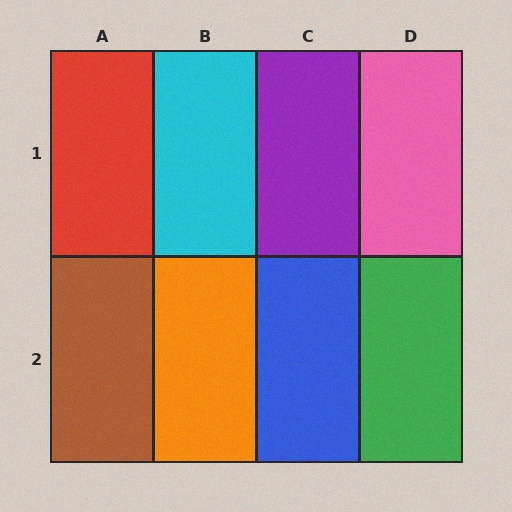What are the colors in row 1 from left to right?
Red, cyan, purple, pink.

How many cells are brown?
1 cell is brown.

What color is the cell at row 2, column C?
Blue.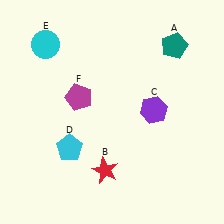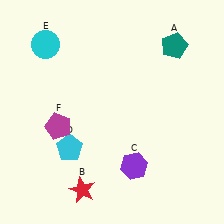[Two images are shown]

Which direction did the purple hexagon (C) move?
The purple hexagon (C) moved down.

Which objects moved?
The objects that moved are: the red star (B), the purple hexagon (C), the magenta pentagon (F).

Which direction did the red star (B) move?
The red star (B) moved left.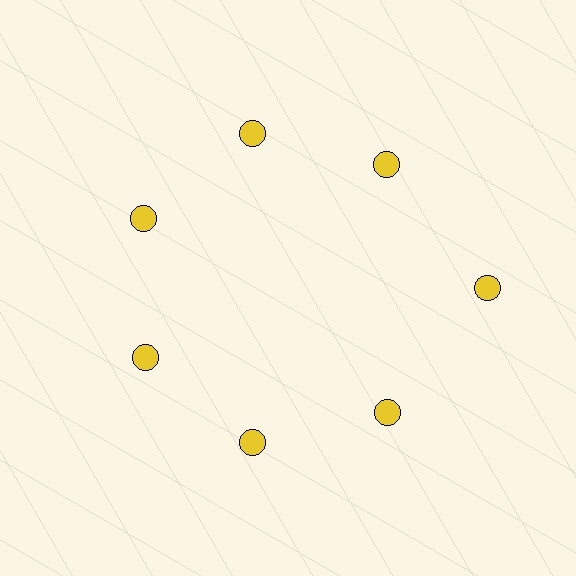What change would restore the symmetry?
The symmetry would be restored by moving it inward, back onto the ring so that all 7 circles sit at equal angles and equal distance from the center.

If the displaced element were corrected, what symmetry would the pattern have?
It would have 7-fold rotational symmetry — the pattern would map onto itself every 51 degrees.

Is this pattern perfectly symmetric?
No. The 7 yellow circles are arranged in a ring, but one element near the 3 o'clock position is pushed outward from the center, breaking the 7-fold rotational symmetry.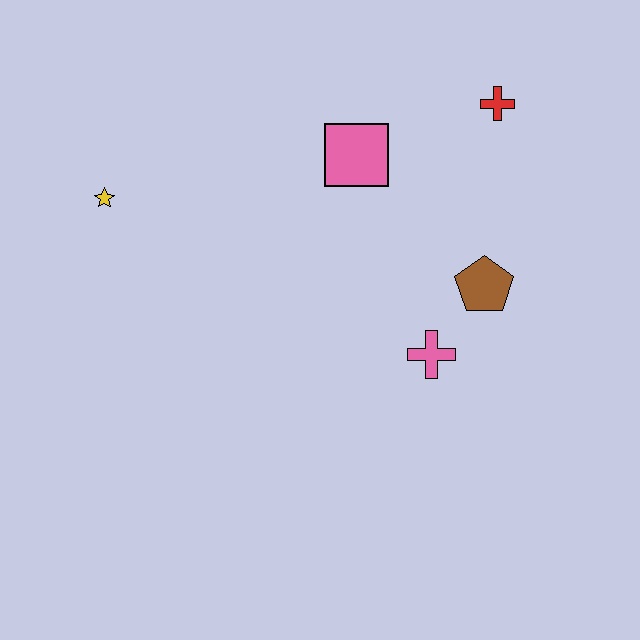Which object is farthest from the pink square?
The yellow star is farthest from the pink square.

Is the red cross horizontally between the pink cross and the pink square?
No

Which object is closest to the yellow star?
The pink square is closest to the yellow star.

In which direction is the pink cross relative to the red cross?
The pink cross is below the red cross.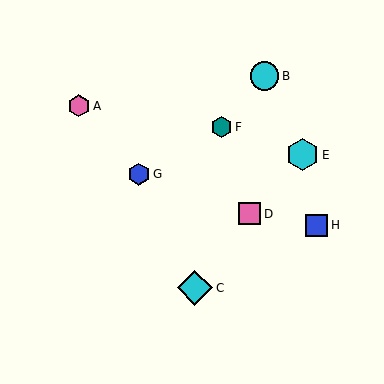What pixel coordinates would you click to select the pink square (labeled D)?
Click at (250, 214) to select the pink square D.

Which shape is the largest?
The cyan diamond (labeled C) is the largest.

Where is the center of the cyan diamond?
The center of the cyan diamond is at (195, 288).